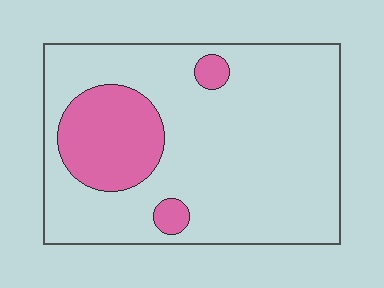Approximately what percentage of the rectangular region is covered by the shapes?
Approximately 20%.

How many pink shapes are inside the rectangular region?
3.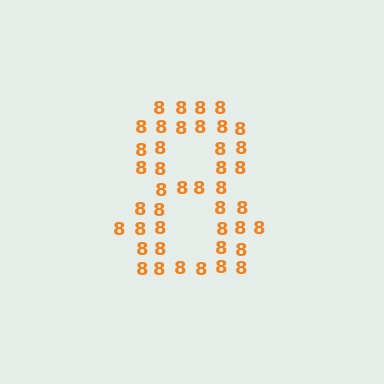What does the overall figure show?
The overall figure shows the digit 8.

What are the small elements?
The small elements are digit 8's.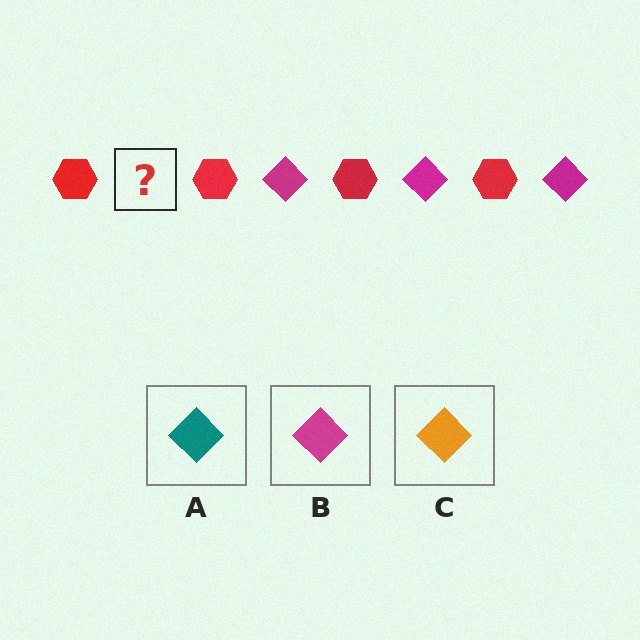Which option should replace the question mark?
Option B.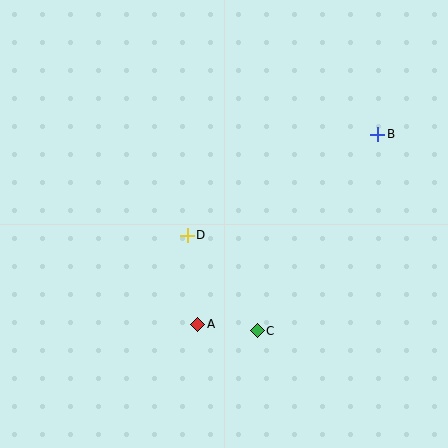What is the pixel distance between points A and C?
The distance between A and C is 60 pixels.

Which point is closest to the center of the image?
Point D at (187, 235) is closest to the center.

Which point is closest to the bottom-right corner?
Point C is closest to the bottom-right corner.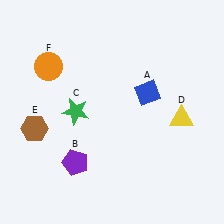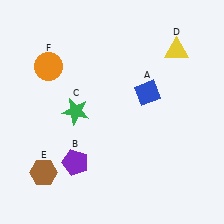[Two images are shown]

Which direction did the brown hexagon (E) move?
The brown hexagon (E) moved down.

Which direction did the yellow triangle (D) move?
The yellow triangle (D) moved up.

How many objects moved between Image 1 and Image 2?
2 objects moved between the two images.